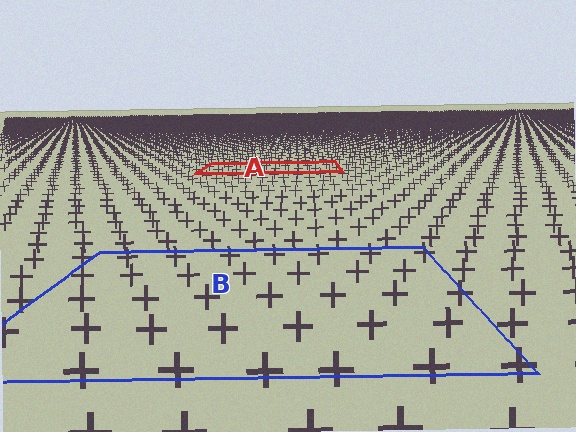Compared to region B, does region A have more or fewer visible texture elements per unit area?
Region A has more texture elements per unit area — they are packed more densely because it is farther away.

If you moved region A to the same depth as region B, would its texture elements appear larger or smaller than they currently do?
They would appear larger. At a closer depth, the same texture elements are projected at a bigger on-screen size.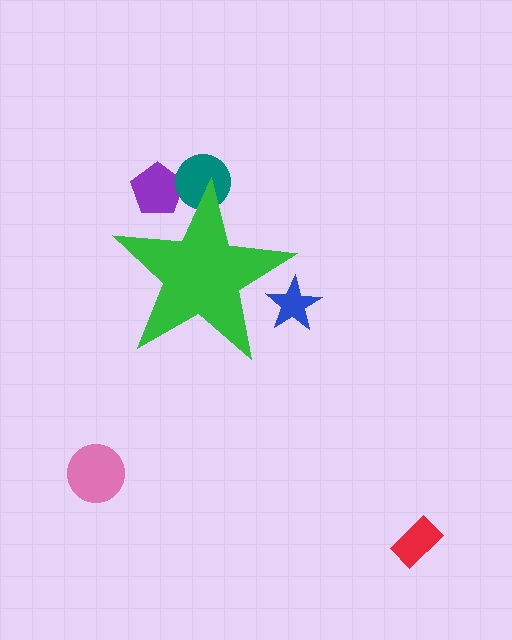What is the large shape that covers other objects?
A green star.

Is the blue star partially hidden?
Yes, the blue star is partially hidden behind the green star.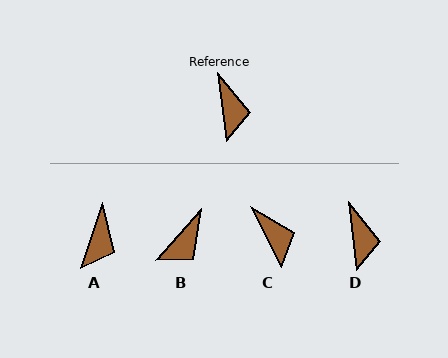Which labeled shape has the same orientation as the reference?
D.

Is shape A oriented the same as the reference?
No, it is off by about 26 degrees.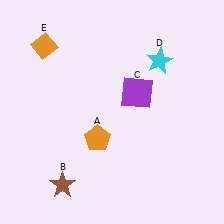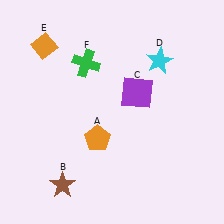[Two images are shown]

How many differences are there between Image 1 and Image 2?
There is 1 difference between the two images.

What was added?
A green cross (F) was added in Image 2.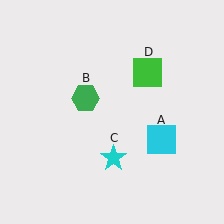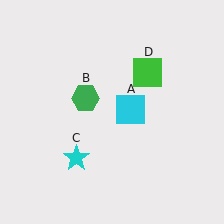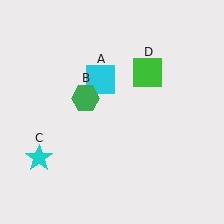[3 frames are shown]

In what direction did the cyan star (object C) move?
The cyan star (object C) moved left.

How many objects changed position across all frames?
2 objects changed position: cyan square (object A), cyan star (object C).